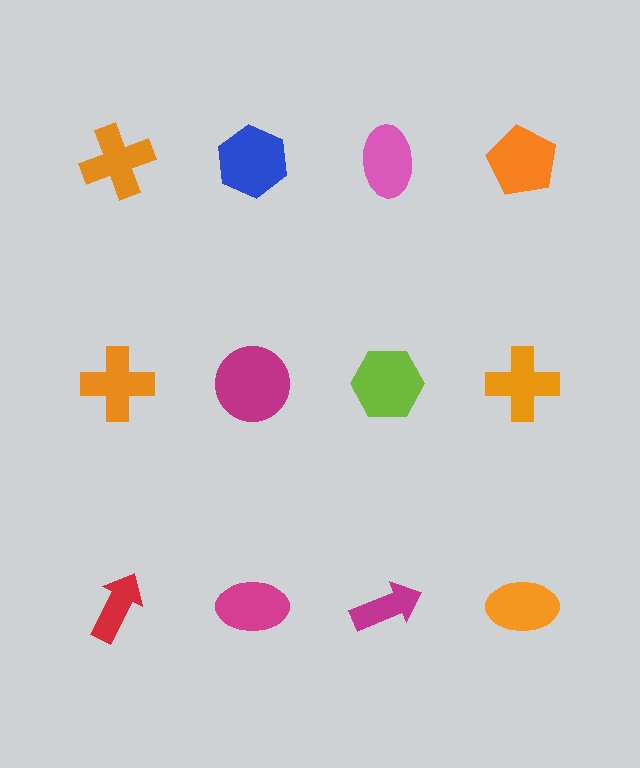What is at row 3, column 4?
An orange ellipse.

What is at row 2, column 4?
An orange cross.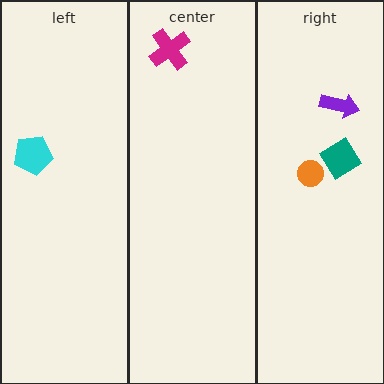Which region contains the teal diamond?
The right region.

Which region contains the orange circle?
The right region.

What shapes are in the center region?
The magenta cross.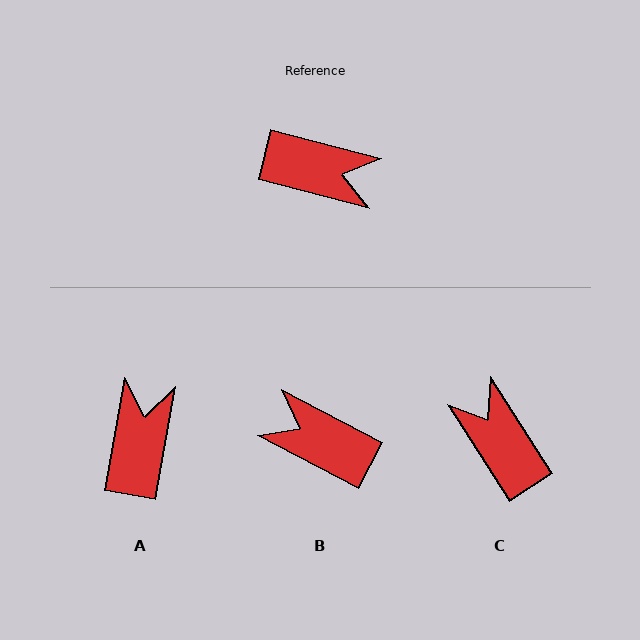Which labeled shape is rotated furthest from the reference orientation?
B, about 167 degrees away.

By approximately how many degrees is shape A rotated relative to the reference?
Approximately 94 degrees counter-clockwise.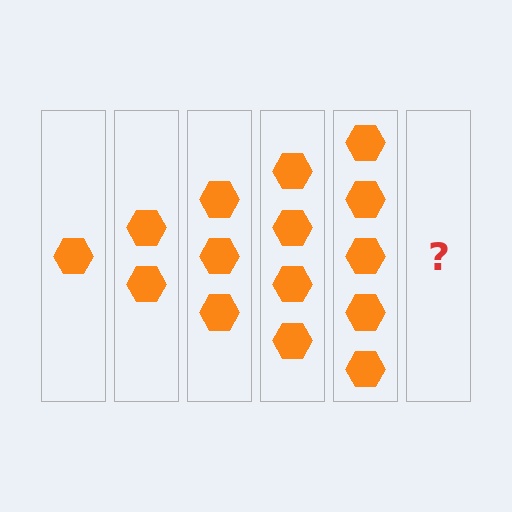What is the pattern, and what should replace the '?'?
The pattern is that each step adds one more hexagon. The '?' should be 6 hexagons.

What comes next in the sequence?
The next element should be 6 hexagons.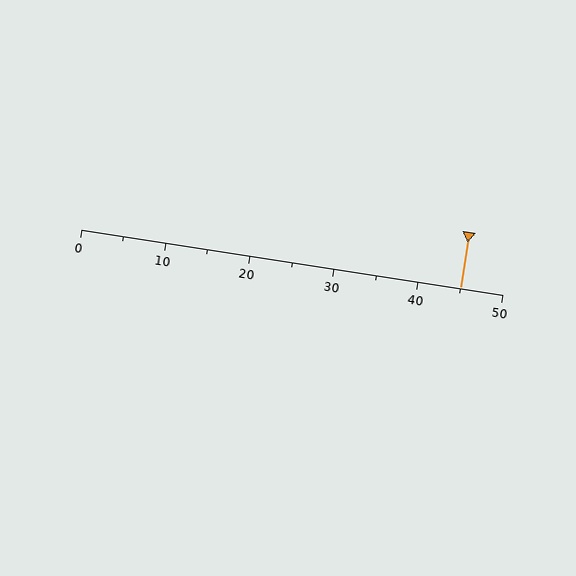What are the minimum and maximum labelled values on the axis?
The axis runs from 0 to 50.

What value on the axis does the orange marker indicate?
The marker indicates approximately 45.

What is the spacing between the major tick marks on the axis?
The major ticks are spaced 10 apart.